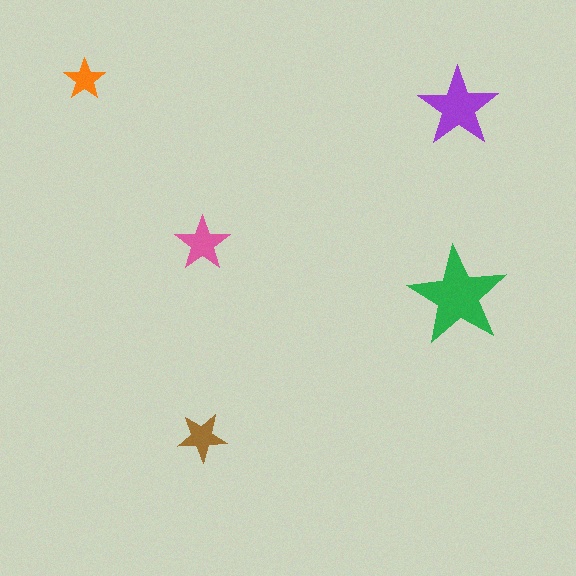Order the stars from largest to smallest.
the green one, the purple one, the pink one, the brown one, the orange one.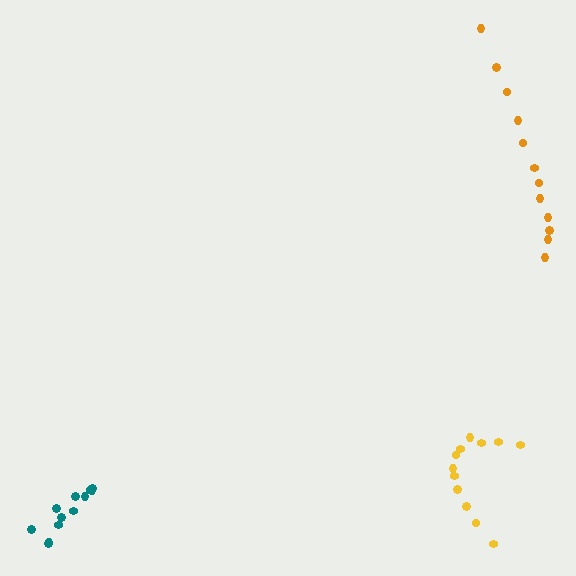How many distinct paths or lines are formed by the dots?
There are 3 distinct paths.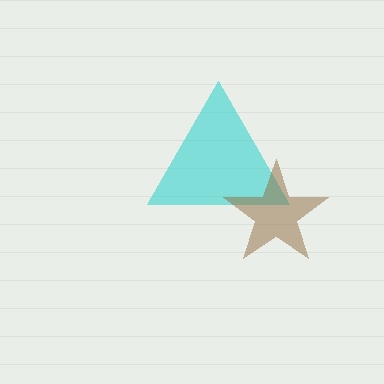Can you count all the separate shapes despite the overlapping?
Yes, there are 2 separate shapes.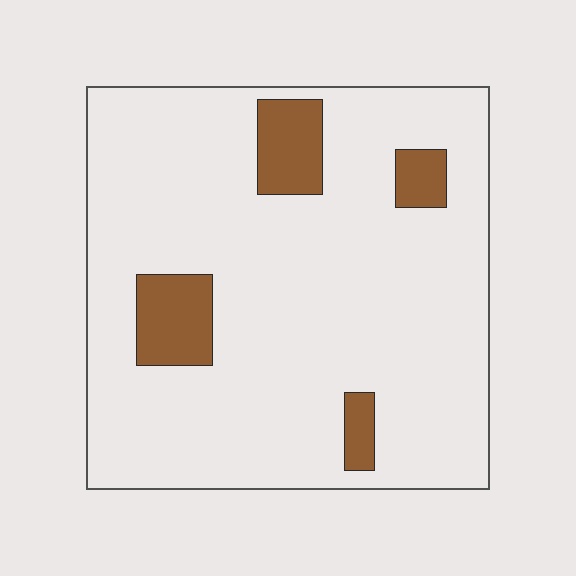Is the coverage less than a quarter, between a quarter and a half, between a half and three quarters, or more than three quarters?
Less than a quarter.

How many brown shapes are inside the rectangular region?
4.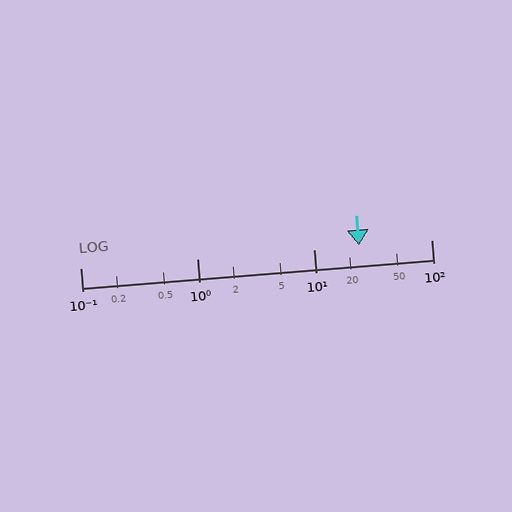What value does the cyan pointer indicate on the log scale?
The pointer indicates approximately 24.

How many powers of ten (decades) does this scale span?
The scale spans 3 decades, from 0.1 to 100.